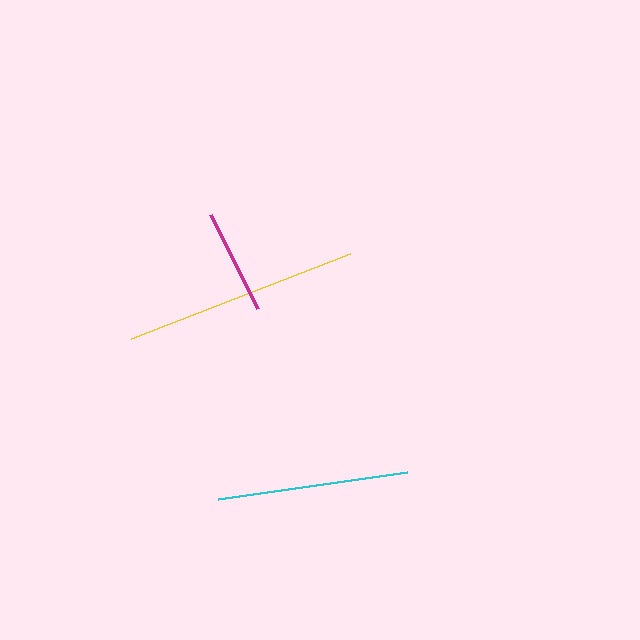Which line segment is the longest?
The yellow line is the longest at approximately 234 pixels.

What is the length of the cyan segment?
The cyan segment is approximately 191 pixels long.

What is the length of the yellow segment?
The yellow segment is approximately 234 pixels long.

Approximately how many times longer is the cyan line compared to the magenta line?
The cyan line is approximately 1.8 times the length of the magenta line.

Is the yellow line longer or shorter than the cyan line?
The yellow line is longer than the cyan line.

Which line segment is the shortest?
The magenta line is the shortest at approximately 105 pixels.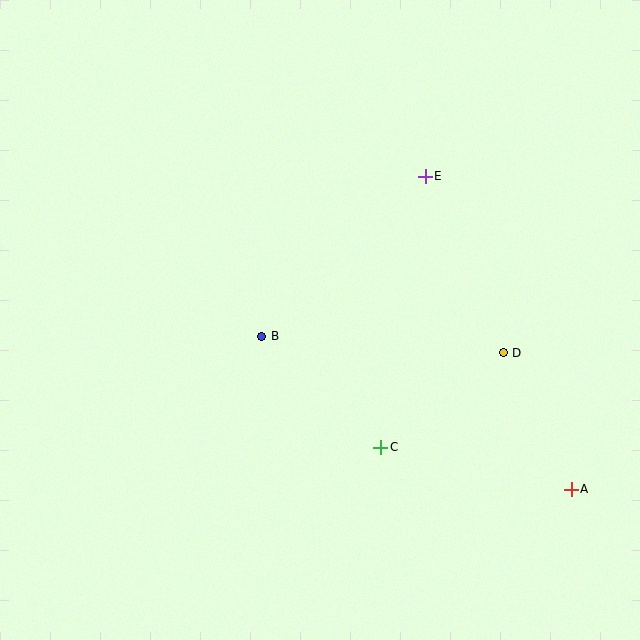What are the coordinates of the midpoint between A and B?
The midpoint between A and B is at (417, 413).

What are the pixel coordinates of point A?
Point A is at (571, 489).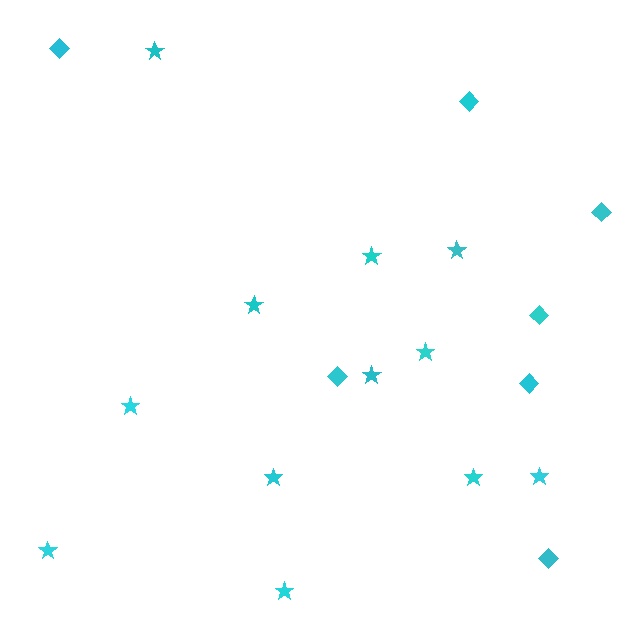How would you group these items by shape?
There are 2 groups: one group of diamonds (7) and one group of stars (12).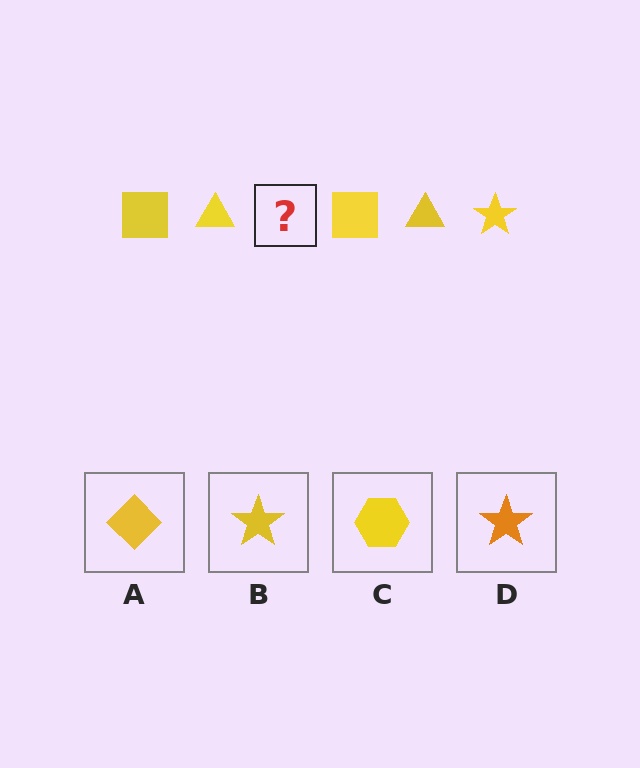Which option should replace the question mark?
Option B.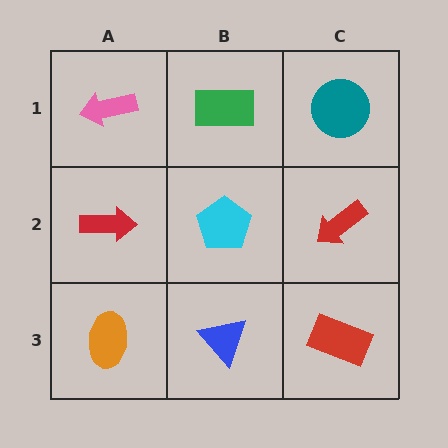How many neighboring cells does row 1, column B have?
3.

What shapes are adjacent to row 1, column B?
A cyan pentagon (row 2, column B), a pink arrow (row 1, column A), a teal circle (row 1, column C).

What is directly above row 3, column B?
A cyan pentagon.